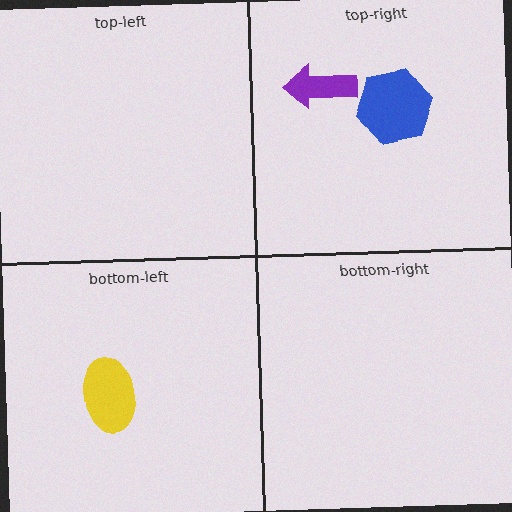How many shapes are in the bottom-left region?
1.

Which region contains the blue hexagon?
The top-right region.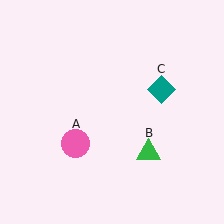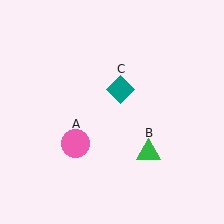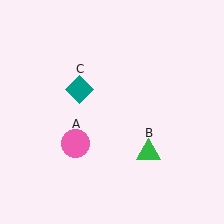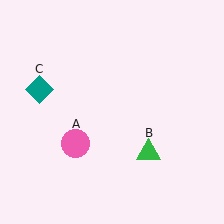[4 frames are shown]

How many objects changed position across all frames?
1 object changed position: teal diamond (object C).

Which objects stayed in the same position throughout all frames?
Pink circle (object A) and green triangle (object B) remained stationary.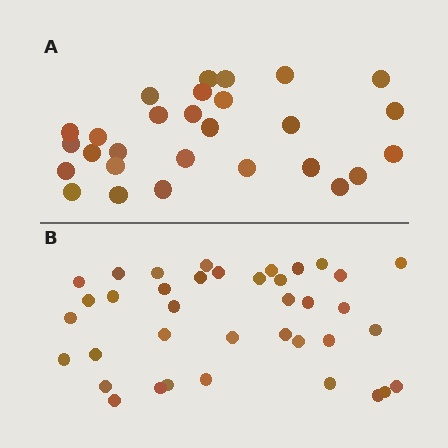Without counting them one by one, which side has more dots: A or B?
Region B (the bottom region) has more dots.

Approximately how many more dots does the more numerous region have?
Region B has roughly 10 or so more dots than region A.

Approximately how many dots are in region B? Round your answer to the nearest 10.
About 40 dots. (The exact count is 38, which rounds to 40.)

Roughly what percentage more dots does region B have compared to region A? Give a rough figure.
About 35% more.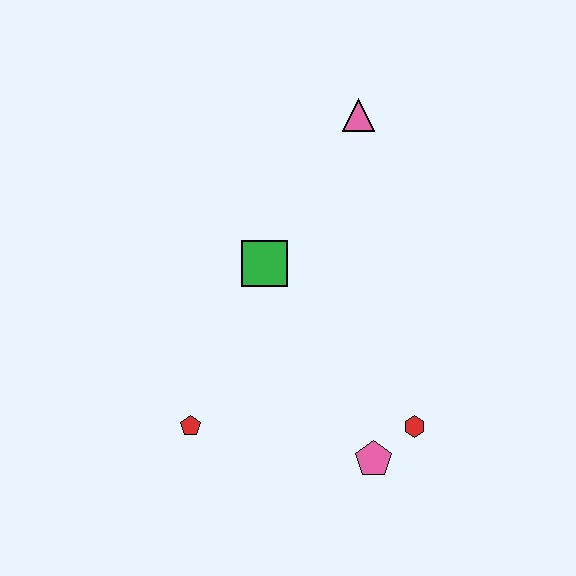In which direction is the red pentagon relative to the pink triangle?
The red pentagon is below the pink triangle.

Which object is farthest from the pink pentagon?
The pink triangle is farthest from the pink pentagon.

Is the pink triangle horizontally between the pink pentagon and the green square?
Yes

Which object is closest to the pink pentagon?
The red hexagon is closest to the pink pentagon.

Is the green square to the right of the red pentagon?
Yes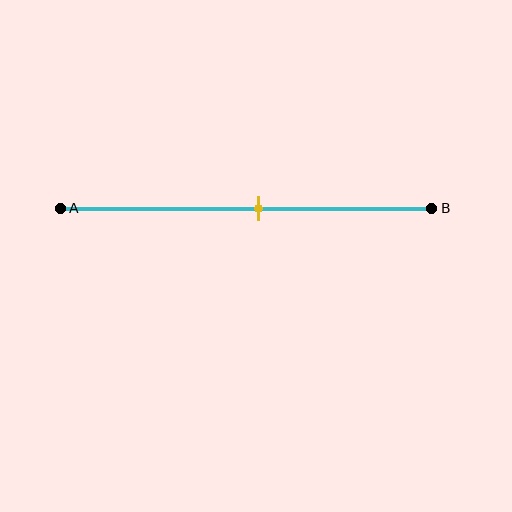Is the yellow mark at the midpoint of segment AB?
No, the mark is at about 55% from A, not at the 50% midpoint.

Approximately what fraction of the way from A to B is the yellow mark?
The yellow mark is approximately 55% of the way from A to B.